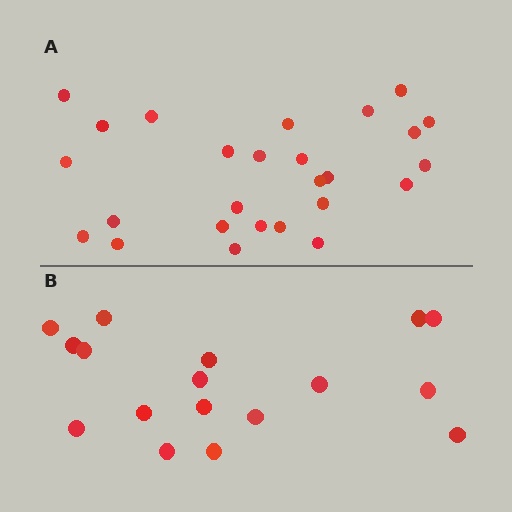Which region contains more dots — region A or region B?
Region A (the top region) has more dots.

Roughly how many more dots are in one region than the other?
Region A has roughly 8 or so more dots than region B.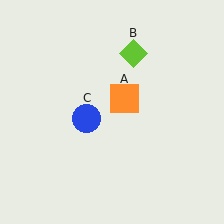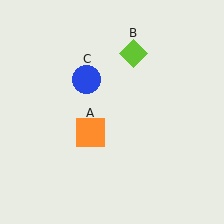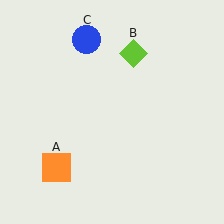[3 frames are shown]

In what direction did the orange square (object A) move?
The orange square (object A) moved down and to the left.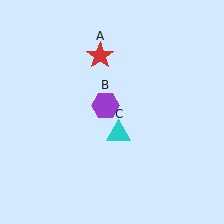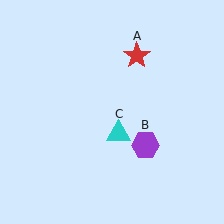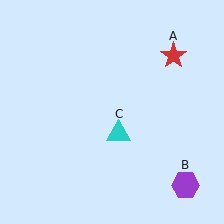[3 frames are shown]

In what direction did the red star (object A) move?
The red star (object A) moved right.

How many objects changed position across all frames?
2 objects changed position: red star (object A), purple hexagon (object B).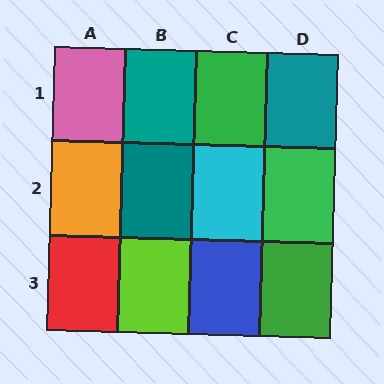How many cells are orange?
1 cell is orange.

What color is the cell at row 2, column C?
Cyan.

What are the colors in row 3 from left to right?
Red, lime, blue, green.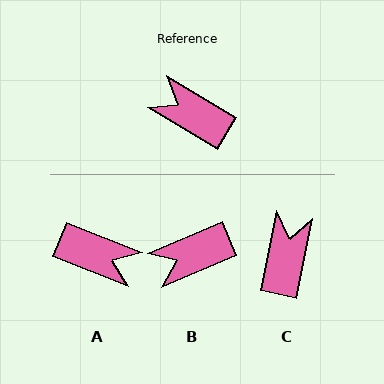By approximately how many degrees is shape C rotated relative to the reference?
Approximately 71 degrees clockwise.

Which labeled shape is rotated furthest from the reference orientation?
A, about 171 degrees away.